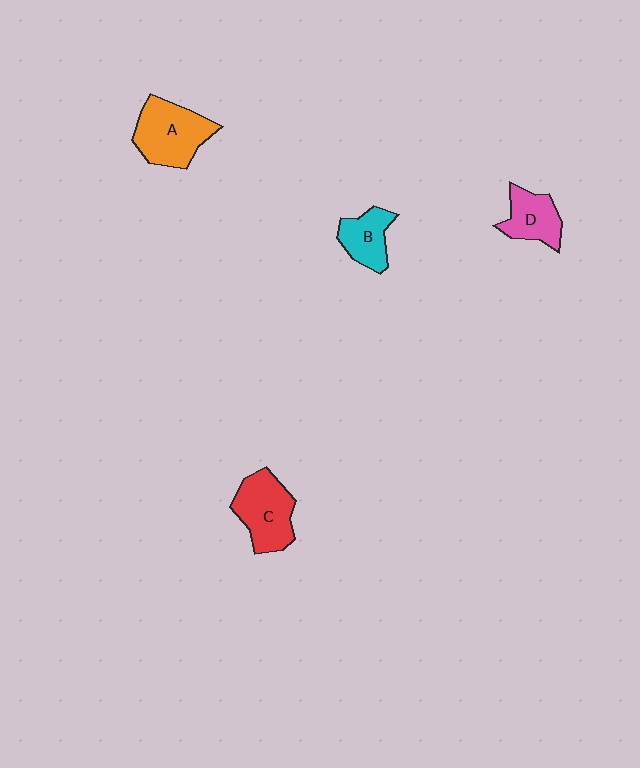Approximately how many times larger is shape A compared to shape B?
Approximately 1.6 times.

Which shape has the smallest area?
Shape B (cyan).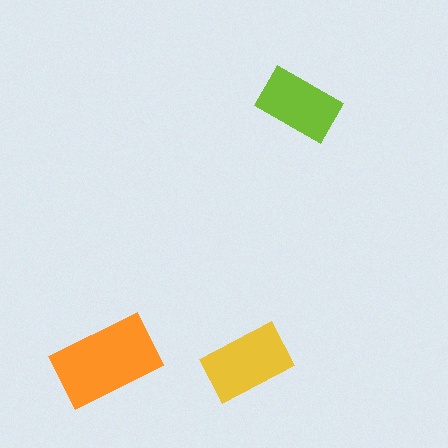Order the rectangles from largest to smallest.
the orange one, the yellow one, the lime one.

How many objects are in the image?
There are 3 objects in the image.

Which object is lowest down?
The yellow rectangle is bottommost.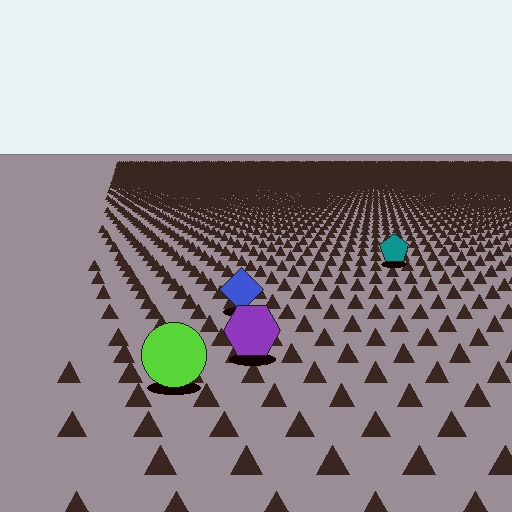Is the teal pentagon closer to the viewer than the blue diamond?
No. The blue diamond is closer — you can tell from the texture gradient: the ground texture is coarser near it.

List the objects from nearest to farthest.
From nearest to farthest: the lime circle, the purple hexagon, the blue diamond, the teal pentagon.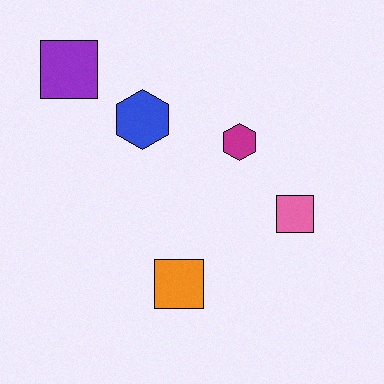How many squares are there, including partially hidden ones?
There are 3 squares.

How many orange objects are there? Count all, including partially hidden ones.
There is 1 orange object.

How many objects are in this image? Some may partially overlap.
There are 5 objects.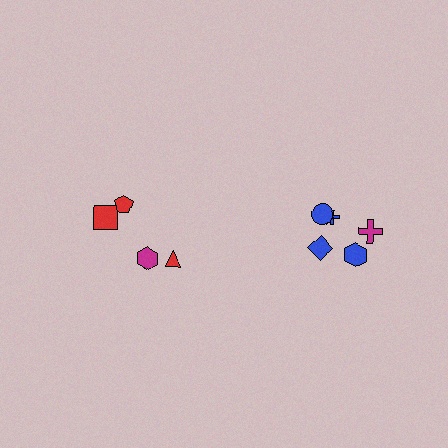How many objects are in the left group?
There are 4 objects.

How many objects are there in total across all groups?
There are 10 objects.